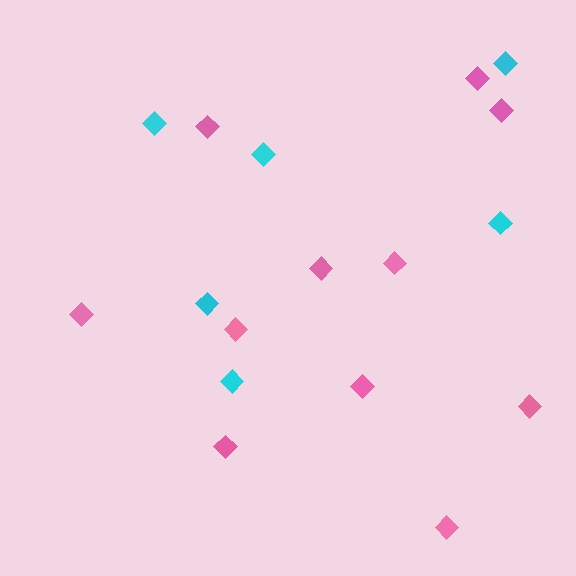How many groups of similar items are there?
There are 2 groups: one group of pink diamonds (11) and one group of cyan diamonds (6).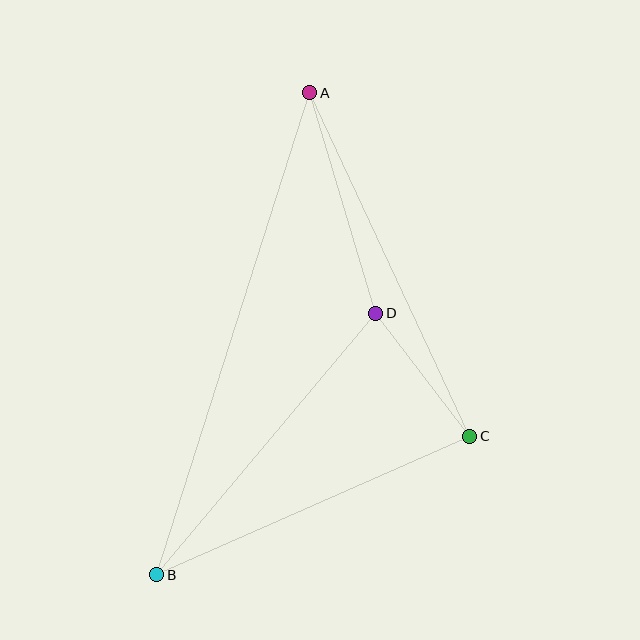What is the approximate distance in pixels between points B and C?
The distance between B and C is approximately 342 pixels.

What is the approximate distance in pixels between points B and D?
The distance between B and D is approximately 341 pixels.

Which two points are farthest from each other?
Points A and B are farthest from each other.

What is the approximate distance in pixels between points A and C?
The distance between A and C is approximately 379 pixels.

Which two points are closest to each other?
Points C and D are closest to each other.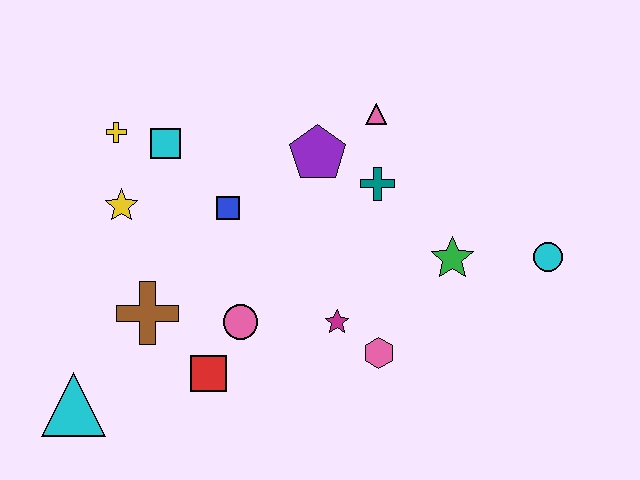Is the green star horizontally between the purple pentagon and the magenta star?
No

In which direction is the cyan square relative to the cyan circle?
The cyan square is to the left of the cyan circle.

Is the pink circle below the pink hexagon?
No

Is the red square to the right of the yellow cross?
Yes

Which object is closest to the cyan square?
The yellow cross is closest to the cyan square.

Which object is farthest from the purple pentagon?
The cyan triangle is farthest from the purple pentagon.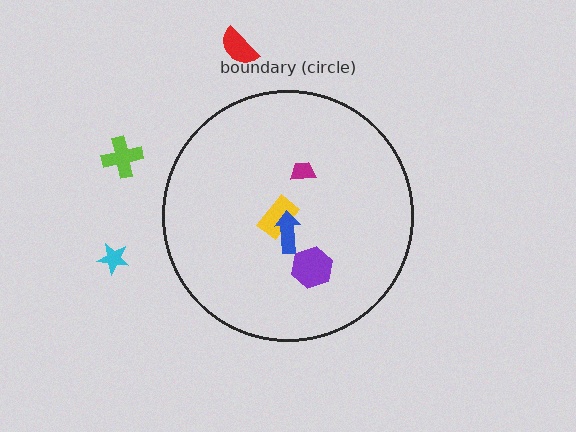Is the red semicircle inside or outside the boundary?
Outside.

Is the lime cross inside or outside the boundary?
Outside.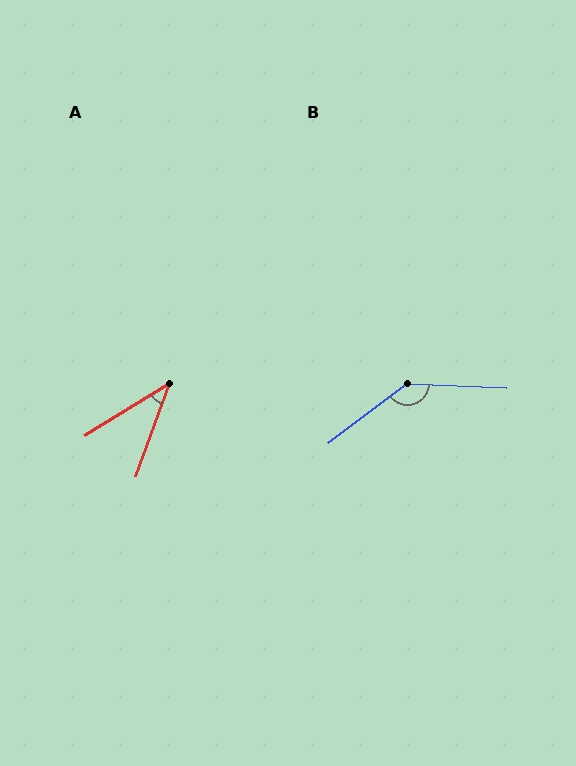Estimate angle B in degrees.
Approximately 140 degrees.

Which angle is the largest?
B, at approximately 140 degrees.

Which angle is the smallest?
A, at approximately 38 degrees.